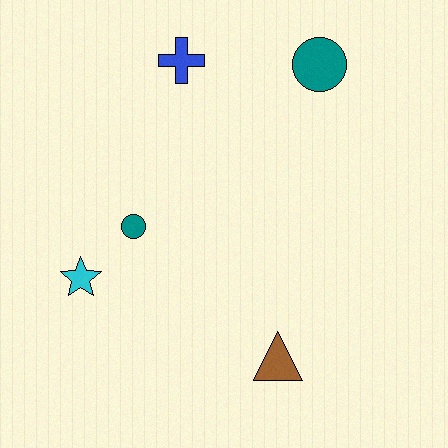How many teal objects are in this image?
There are 2 teal objects.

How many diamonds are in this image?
There are no diamonds.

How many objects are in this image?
There are 5 objects.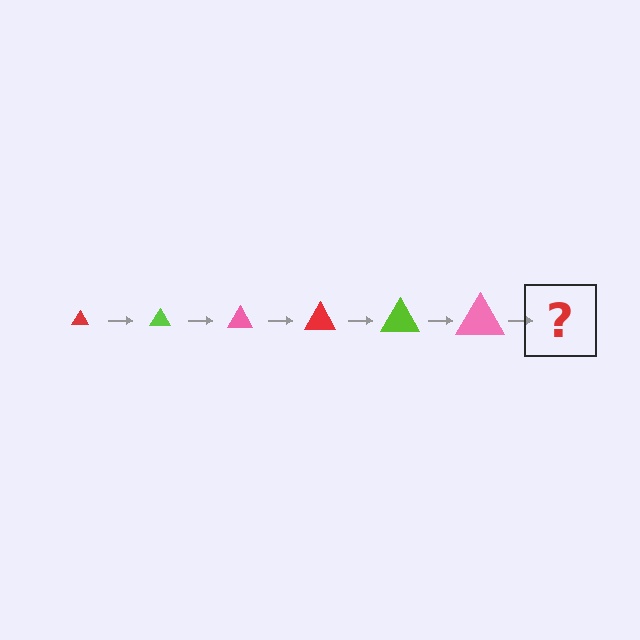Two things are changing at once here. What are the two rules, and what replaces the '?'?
The two rules are that the triangle grows larger each step and the color cycles through red, lime, and pink. The '?' should be a red triangle, larger than the previous one.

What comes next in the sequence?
The next element should be a red triangle, larger than the previous one.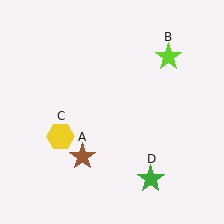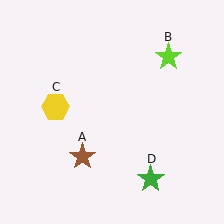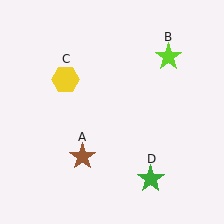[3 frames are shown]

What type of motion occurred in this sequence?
The yellow hexagon (object C) rotated clockwise around the center of the scene.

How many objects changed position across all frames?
1 object changed position: yellow hexagon (object C).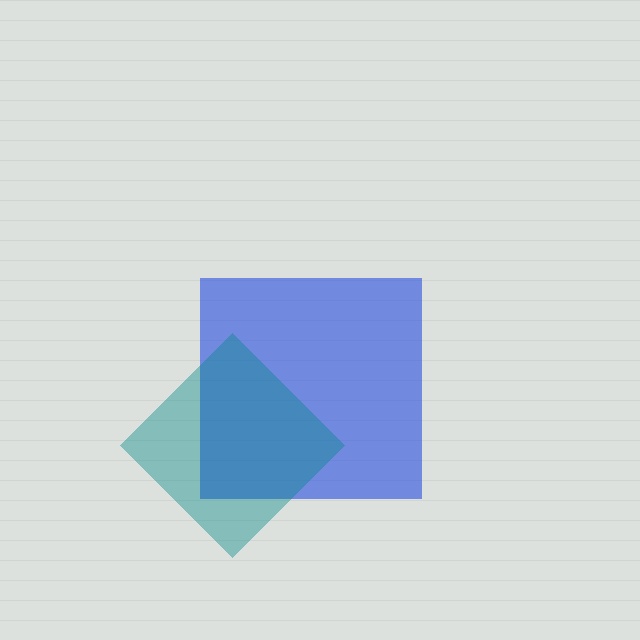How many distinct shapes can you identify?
There are 2 distinct shapes: a blue square, a teal diamond.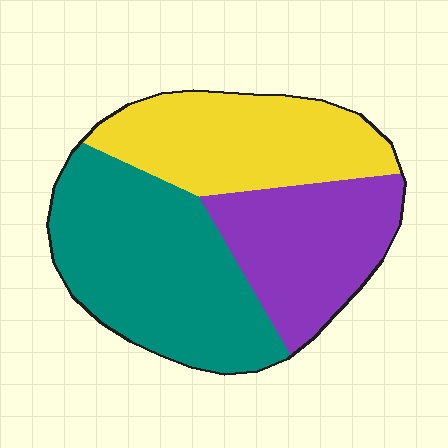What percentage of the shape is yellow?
Yellow takes up about one third (1/3) of the shape.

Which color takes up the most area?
Teal, at roughly 40%.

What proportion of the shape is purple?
Purple takes up about one quarter (1/4) of the shape.